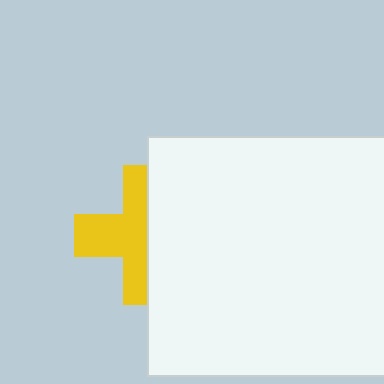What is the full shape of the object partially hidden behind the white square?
The partially hidden object is a yellow cross.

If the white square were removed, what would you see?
You would see the complete yellow cross.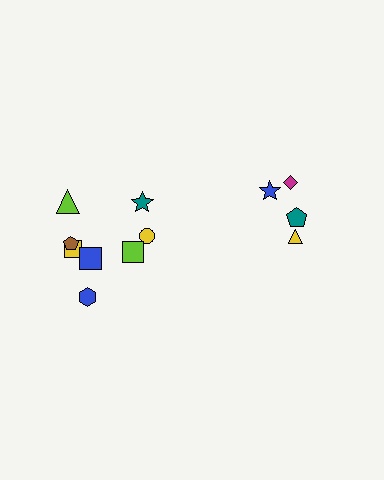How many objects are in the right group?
There are 4 objects.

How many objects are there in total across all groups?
There are 12 objects.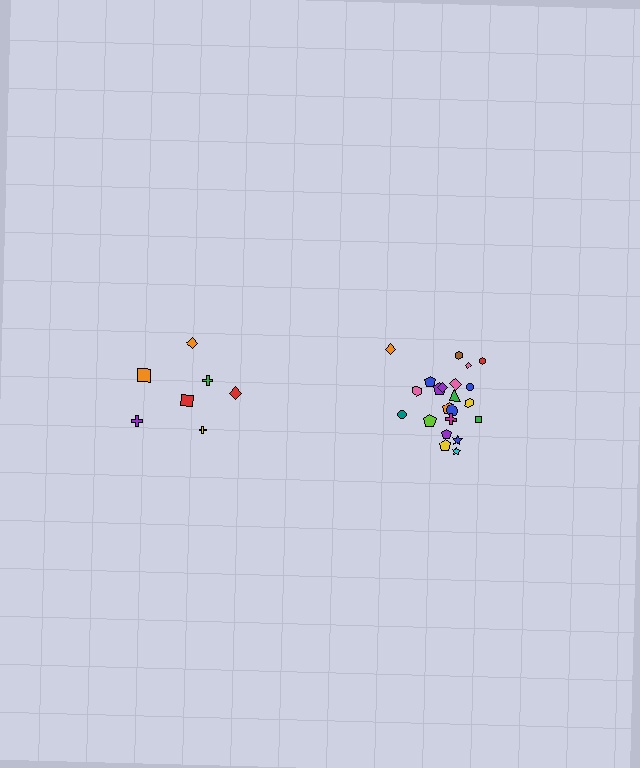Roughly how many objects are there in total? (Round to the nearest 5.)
Roughly 30 objects in total.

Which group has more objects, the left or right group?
The right group.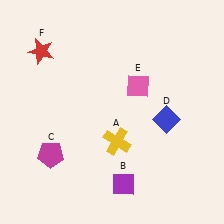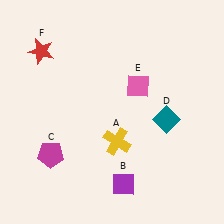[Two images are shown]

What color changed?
The diamond (D) changed from blue in Image 1 to teal in Image 2.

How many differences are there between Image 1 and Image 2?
There is 1 difference between the two images.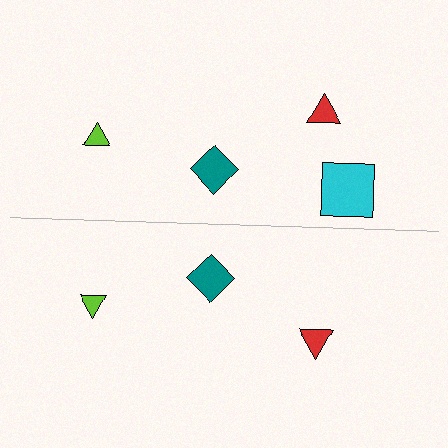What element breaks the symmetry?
A cyan square is missing from the bottom side.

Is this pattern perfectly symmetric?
No, the pattern is not perfectly symmetric. A cyan square is missing from the bottom side.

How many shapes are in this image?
There are 7 shapes in this image.